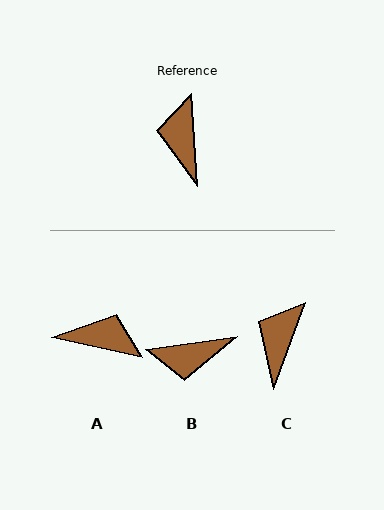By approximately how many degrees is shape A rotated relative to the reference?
Approximately 106 degrees clockwise.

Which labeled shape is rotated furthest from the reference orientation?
A, about 106 degrees away.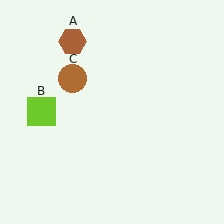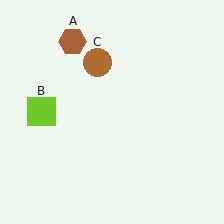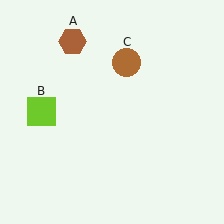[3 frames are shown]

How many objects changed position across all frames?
1 object changed position: brown circle (object C).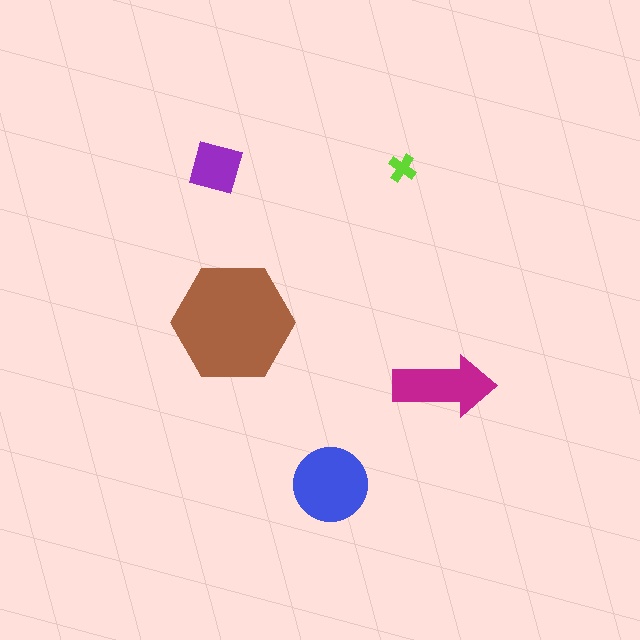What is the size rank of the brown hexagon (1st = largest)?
1st.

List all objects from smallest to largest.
The lime cross, the purple diamond, the magenta arrow, the blue circle, the brown hexagon.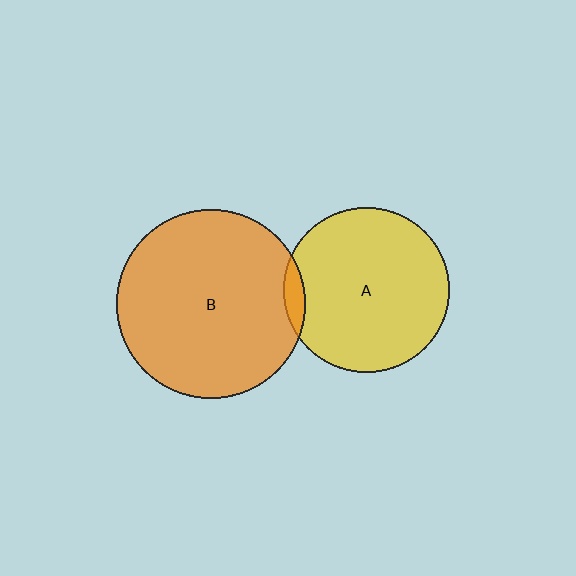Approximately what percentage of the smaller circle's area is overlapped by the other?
Approximately 5%.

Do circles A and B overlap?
Yes.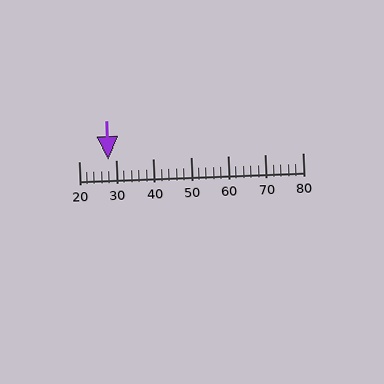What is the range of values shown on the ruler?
The ruler shows values from 20 to 80.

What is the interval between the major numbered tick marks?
The major tick marks are spaced 10 units apart.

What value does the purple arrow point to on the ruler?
The purple arrow points to approximately 28.